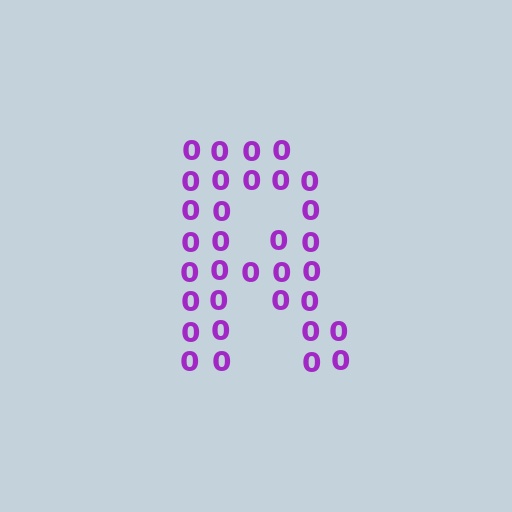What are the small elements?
The small elements are digit 0's.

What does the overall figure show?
The overall figure shows the letter R.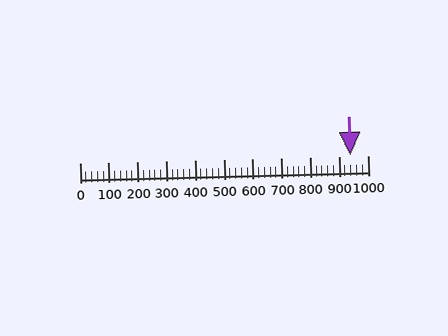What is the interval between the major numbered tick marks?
The major tick marks are spaced 100 units apart.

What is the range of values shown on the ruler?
The ruler shows values from 0 to 1000.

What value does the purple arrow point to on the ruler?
The purple arrow points to approximately 941.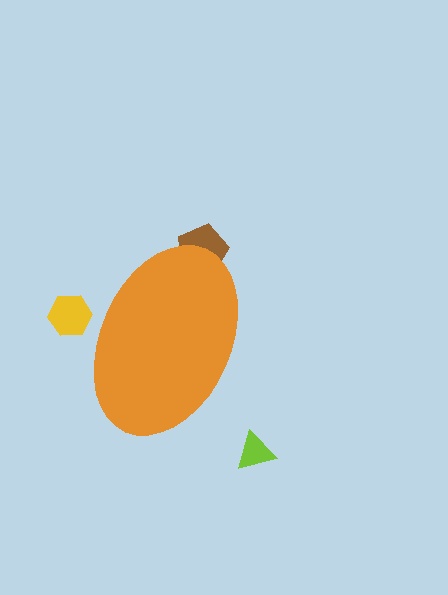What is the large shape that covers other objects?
An orange ellipse.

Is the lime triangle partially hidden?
No, the lime triangle is fully visible.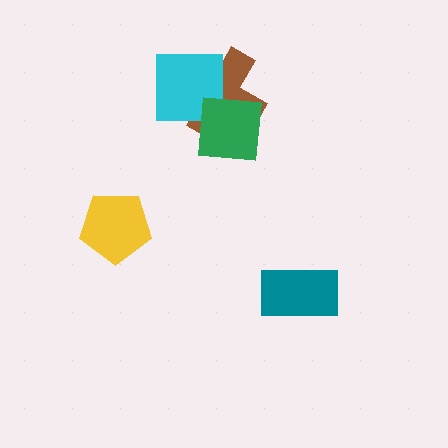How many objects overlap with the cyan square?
2 objects overlap with the cyan square.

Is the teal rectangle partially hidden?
No, no other shape covers it.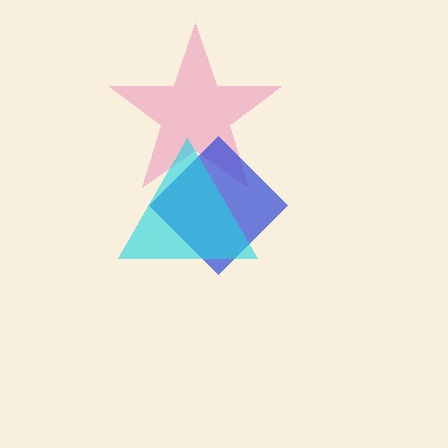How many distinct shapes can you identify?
There are 3 distinct shapes: a pink star, a blue diamond, a cyan triangle.